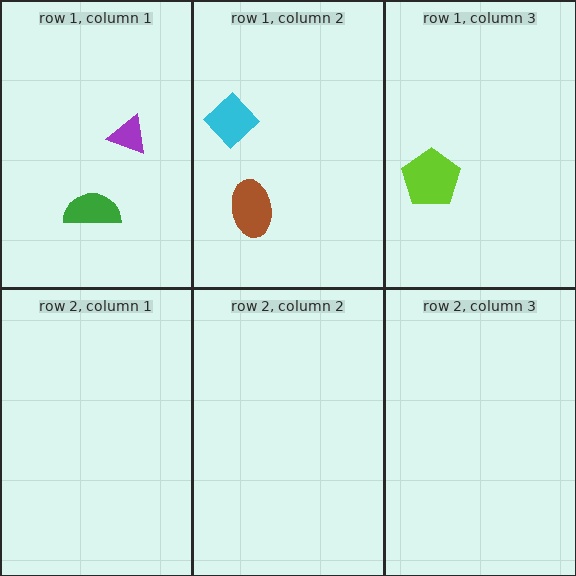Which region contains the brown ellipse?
The row 1, column 2 region.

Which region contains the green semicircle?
The row 1, column 1 region.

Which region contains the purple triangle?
The row 1, column 1 region.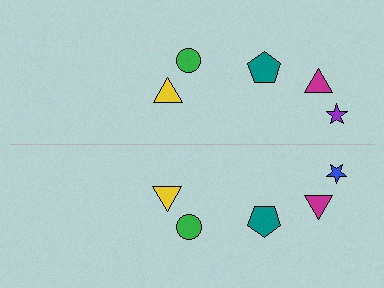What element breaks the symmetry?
The blue star on the bottom side breaks the symmetry — its mirror counterpart is purple.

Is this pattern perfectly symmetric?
No, the pattern is not perfectly symmetric. The blue star on the bottom side breaks the symmetry — its mirror counterpart is purple.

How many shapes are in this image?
There are 10 shapes in this image.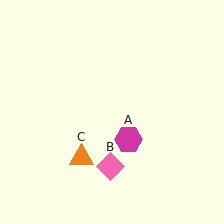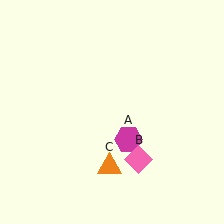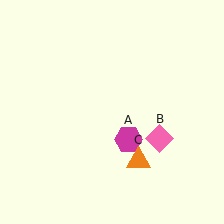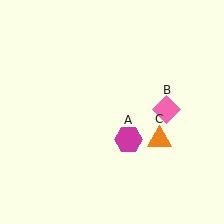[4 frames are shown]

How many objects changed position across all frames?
2 objects changed position: pink diamond (object B), orange triangle (object C).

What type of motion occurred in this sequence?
The pink diamond (object B), orange triangle (object C) rotated counterclockwise around the center of the scene.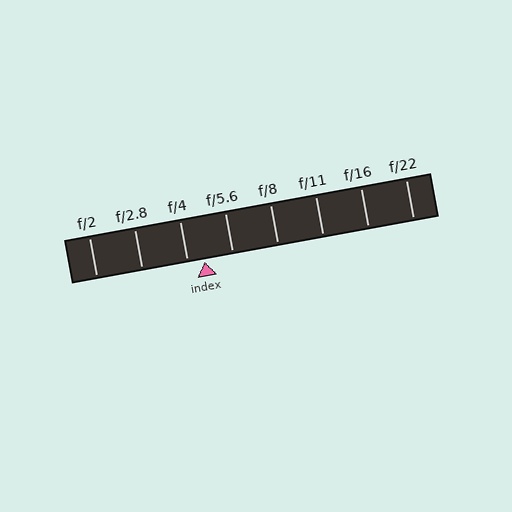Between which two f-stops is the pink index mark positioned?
The index mark is between f/4 and f/5.6.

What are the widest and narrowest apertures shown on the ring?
The widest aperture shown is f/2 and the narrowest is f/22.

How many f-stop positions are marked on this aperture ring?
There are 8 f-stop positions marked.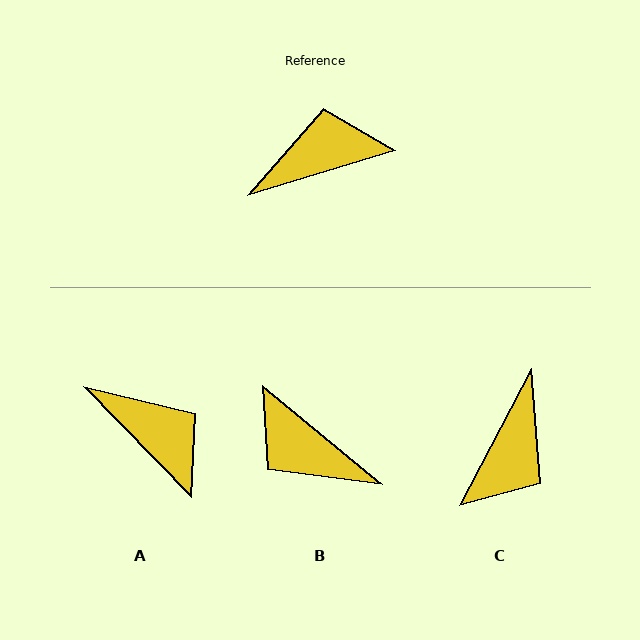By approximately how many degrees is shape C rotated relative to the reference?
Approximately 135 degrees clockwise.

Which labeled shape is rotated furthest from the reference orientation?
C, about 135 degrees away.